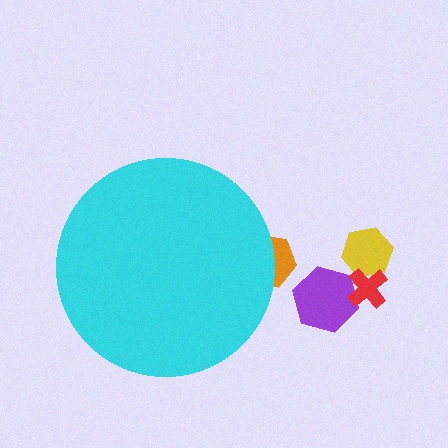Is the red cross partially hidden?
No, the red cross is fully visible.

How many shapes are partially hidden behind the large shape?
1 shape is partially hidden.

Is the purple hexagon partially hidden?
No, the purple hexagon is fully visible.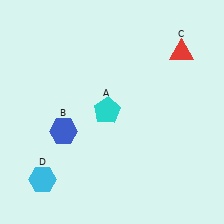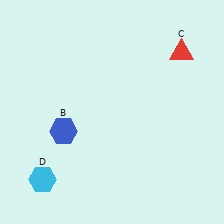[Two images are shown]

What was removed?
The cyan pentagon (A) was removed in Image 2.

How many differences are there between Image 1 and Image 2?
There is 1 difference between the two images.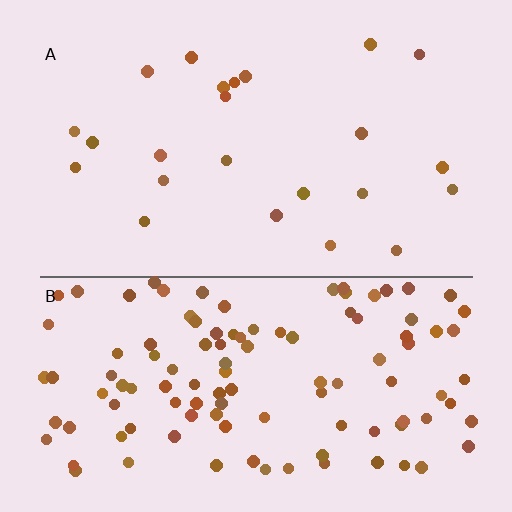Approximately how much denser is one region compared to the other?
Approximately 4.8× — region B over region A.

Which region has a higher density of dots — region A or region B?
B (the bottom).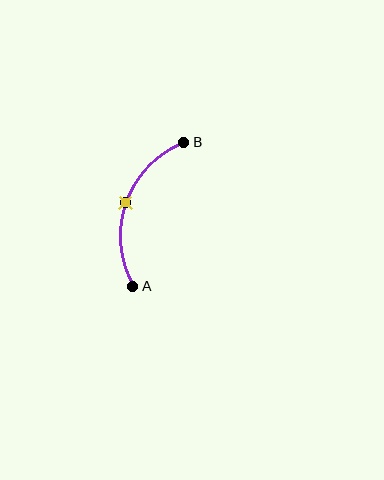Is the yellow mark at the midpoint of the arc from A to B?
Yes. The yellow mark lies on the arc at equal arc-length from both A and B — it is the arc midpoint.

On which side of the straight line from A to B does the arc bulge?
The arc bulges to the left of the straight line connecting A and B.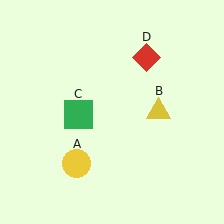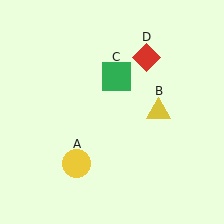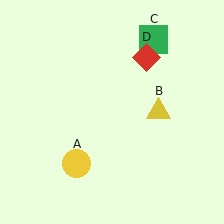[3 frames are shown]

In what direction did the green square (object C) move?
The green square (object C) moved up and to the right.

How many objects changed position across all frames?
1 object changed position: green square (object C).